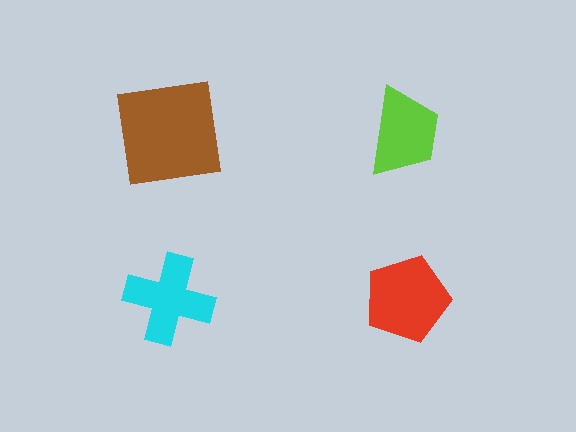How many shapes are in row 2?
2 shapes.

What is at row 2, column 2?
A red pentagon.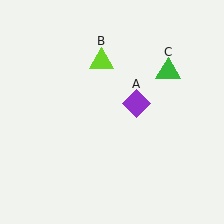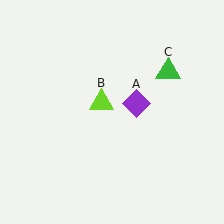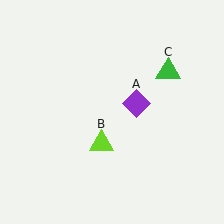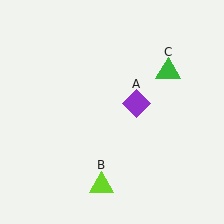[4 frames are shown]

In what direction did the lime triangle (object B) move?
The lime triangle (object B) moved down.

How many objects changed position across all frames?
1 object changed position: lime triangle (object B).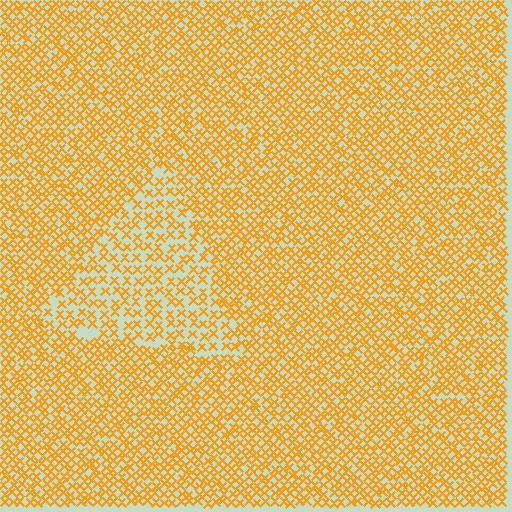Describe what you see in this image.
The image contains small orange elements arranged at two different densities. A triangle-shaped region is visible where the elements are less densely packed than the surrounding area.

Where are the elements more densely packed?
The elements are more densely packed outside the triangle boundary.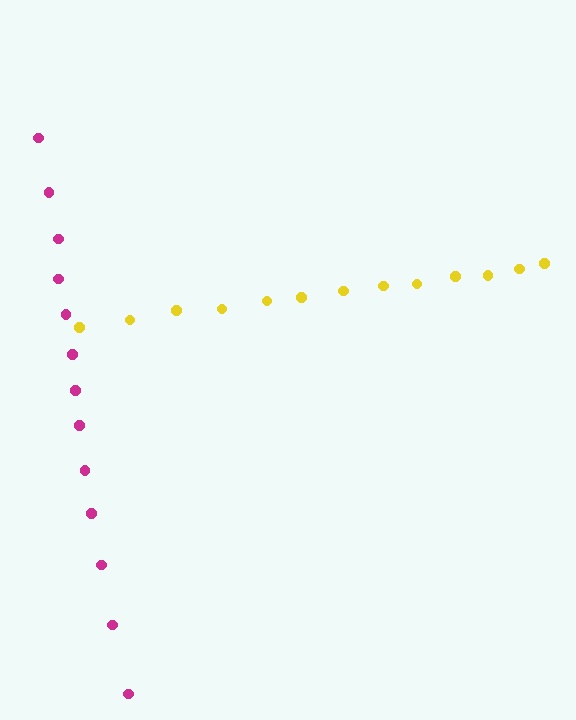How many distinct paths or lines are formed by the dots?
There are 2 distinct paths.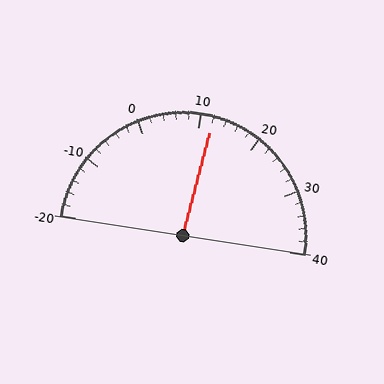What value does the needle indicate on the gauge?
The needle indicates approximately 12.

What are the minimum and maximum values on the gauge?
The gauge ranges from -20 to 40.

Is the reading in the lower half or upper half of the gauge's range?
The reading is in the upper half of the range (-20 to 40).